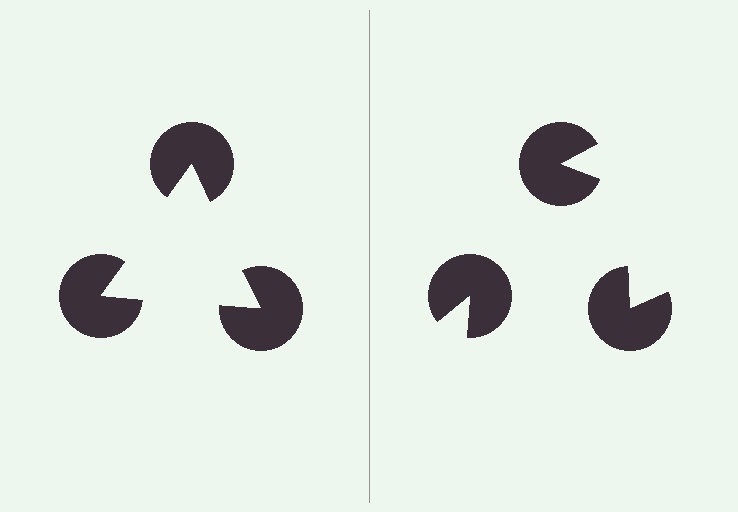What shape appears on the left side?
An illusory triangle.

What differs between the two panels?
The pac-man discs are positioned identically on both sides; only the wedge orientations differ. On the left they align to a triangle; on the right they are misaligned.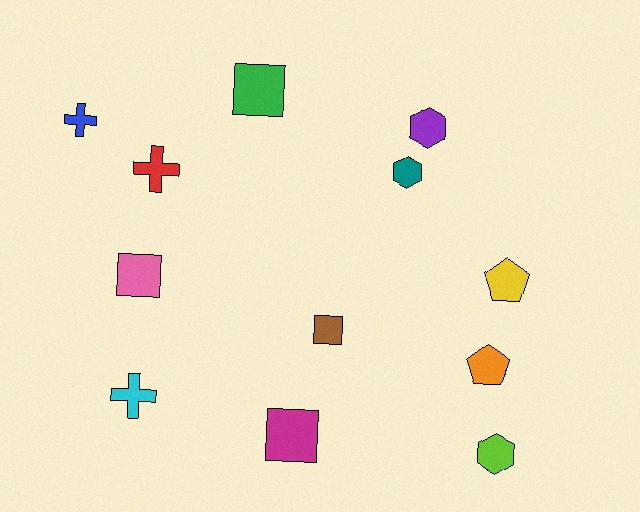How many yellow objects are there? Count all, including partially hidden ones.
There is 1 yellow object.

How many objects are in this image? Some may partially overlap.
There are 12 objects.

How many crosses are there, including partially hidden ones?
There are 3 crosses.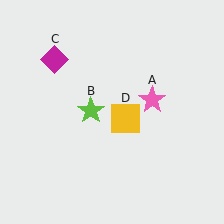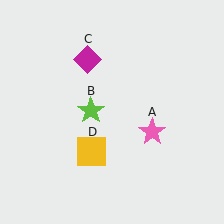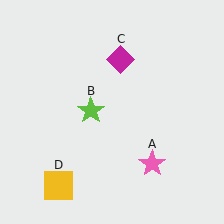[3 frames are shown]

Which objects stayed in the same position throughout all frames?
Lime star (object B) remained stationary.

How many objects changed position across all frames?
3 objects changed position: pink star (object A), magenta diamond (object C), yellow square (object D).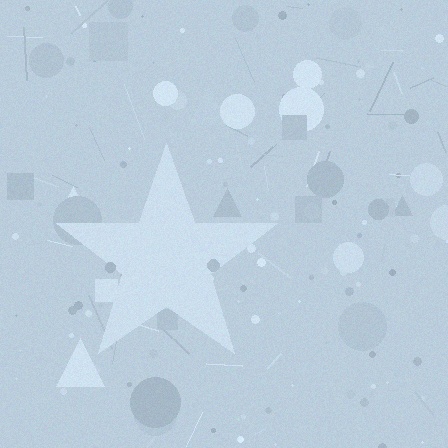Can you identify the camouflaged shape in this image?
The camouflaged shape is a star.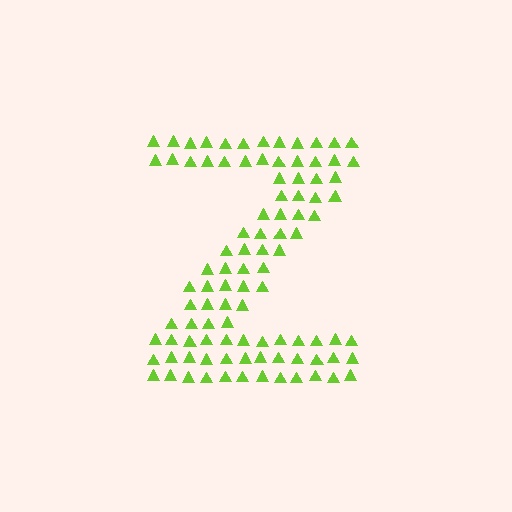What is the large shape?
The large shape is the letter Z.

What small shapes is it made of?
It is made of small triangles.